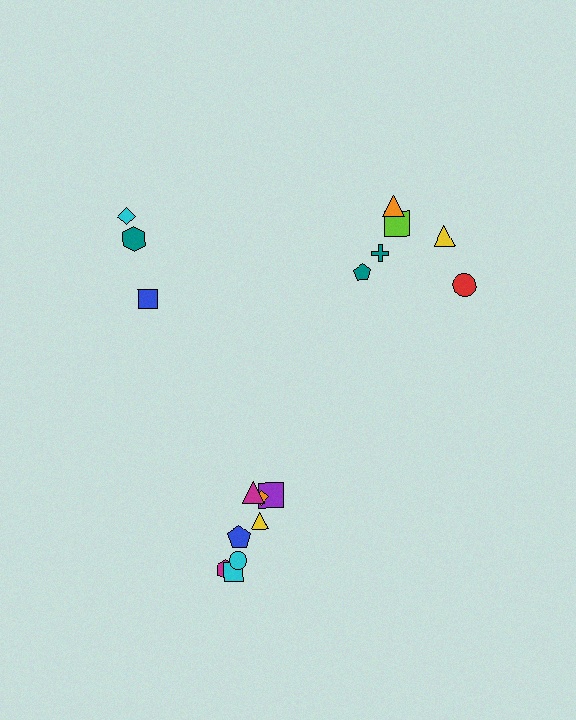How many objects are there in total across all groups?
There are 17 objects.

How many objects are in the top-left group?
There are 3 objects.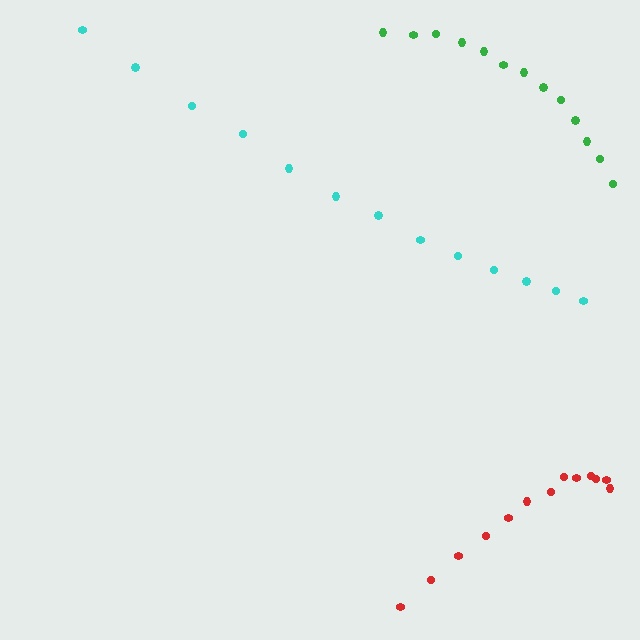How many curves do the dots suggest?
There are 3 distinct paths.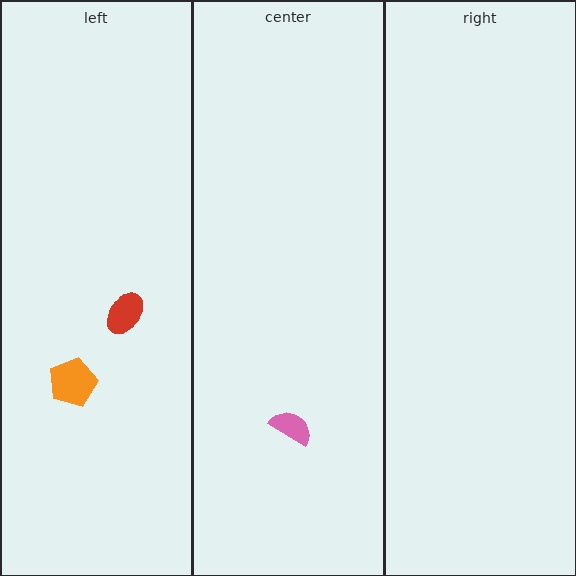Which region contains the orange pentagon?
The left region.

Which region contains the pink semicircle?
The center region.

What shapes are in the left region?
The red ellipse, the orange pentagon.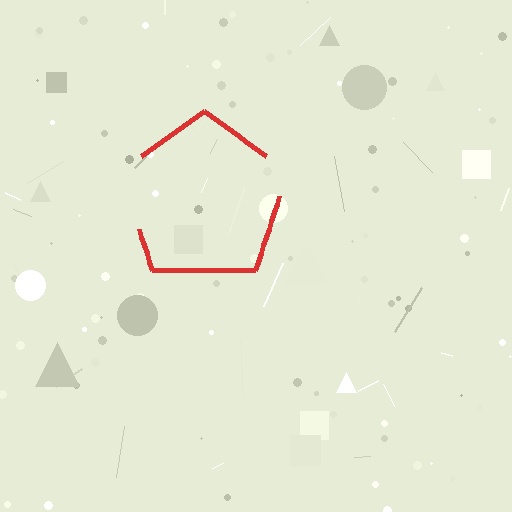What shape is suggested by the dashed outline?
The dashed outline suggests a pentagon.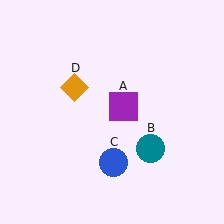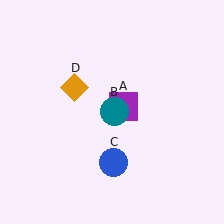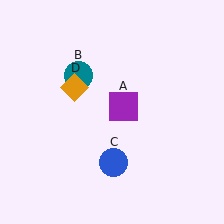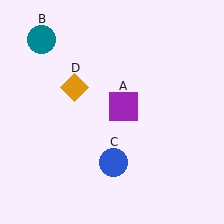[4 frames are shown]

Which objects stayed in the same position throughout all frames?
Purple square (object A) and blue circle (object C) and orange diamond (object D) remained stationary.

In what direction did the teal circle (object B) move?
The teal circle (object B) moved up and to the left.